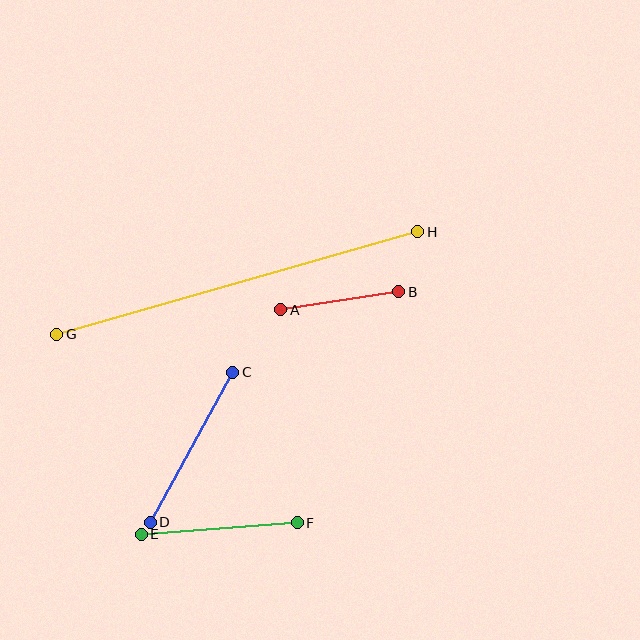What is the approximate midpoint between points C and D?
The midpoint is at approximately (191, 447) pixels.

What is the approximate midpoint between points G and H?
The midpoint is at approximately (237, 283) pixels.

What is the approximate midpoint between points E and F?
The midpoint is at approximately (219, 528) pixels.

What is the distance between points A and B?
The distance is approximately 119 pixels.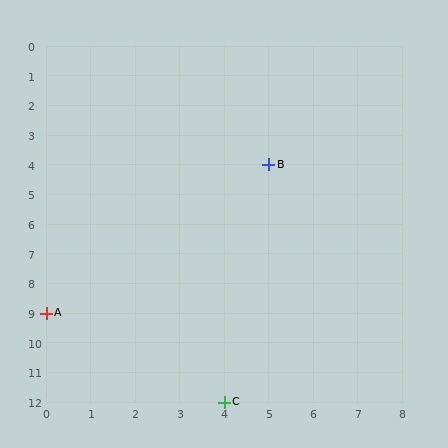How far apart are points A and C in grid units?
Points A and C are 4 columns and 3 rows apart (about 5.0 grid units diagonally).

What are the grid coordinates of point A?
Point A is at grid coordinates (0, 9).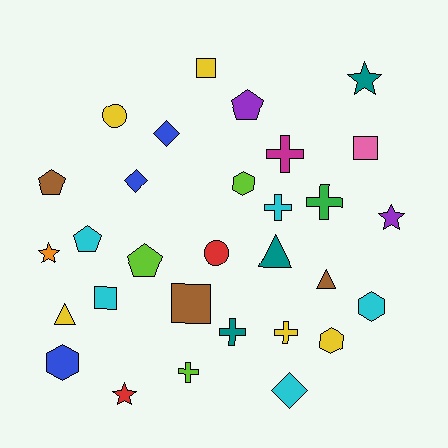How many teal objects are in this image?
There are 3 teal objects.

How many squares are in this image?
There are 4 squares.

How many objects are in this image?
There are 30 objects.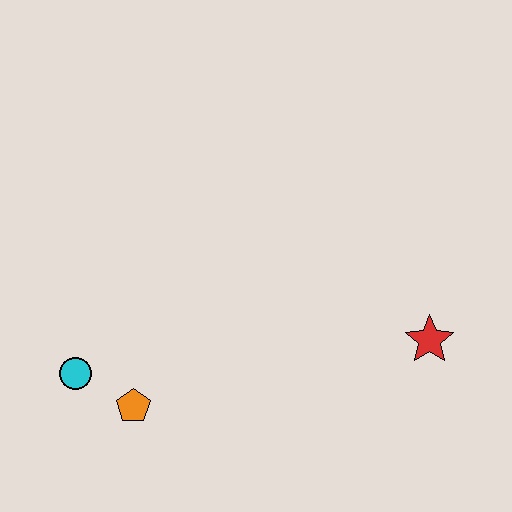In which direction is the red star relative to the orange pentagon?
The red star is to the right of the orange pentagon.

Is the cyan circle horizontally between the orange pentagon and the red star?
No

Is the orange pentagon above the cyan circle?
No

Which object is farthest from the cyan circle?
The red star is farthest from the cyan circle.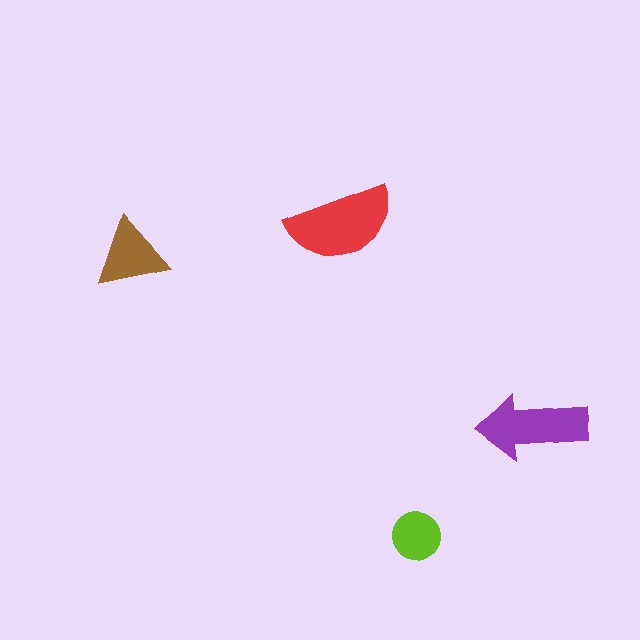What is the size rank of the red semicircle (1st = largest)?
1st.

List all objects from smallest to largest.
The lime circle, the brown triangle, the purple arrow, the red semicircle.